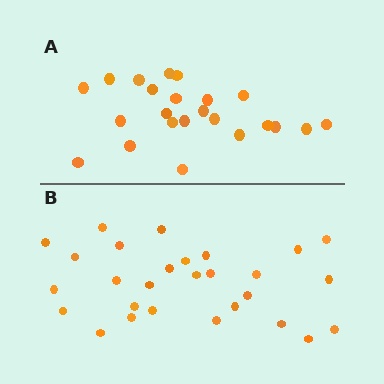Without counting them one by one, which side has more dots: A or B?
Region B (the bottom region) has more dots.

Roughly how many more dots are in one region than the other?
Region B has about 5 more dots than region A.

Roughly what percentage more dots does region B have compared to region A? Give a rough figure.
About 20% more.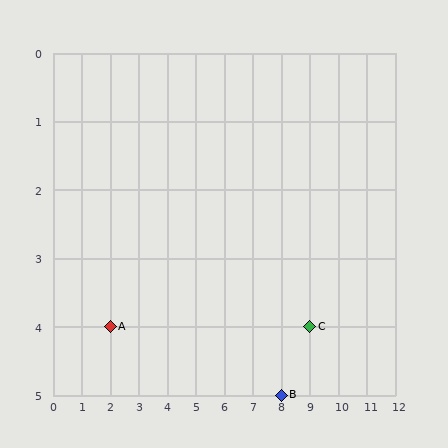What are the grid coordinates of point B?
Point B is at grid coordinates (8, 5).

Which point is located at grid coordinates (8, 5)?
Point B is at (8, 5).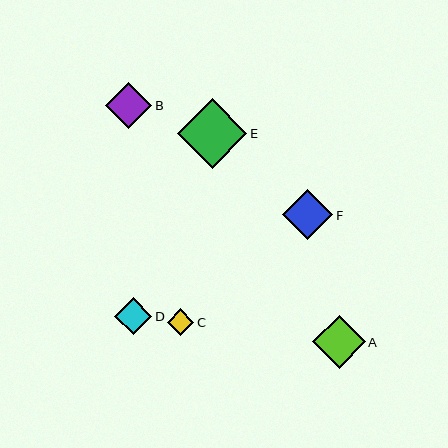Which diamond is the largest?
Diamond E is the largest with a size of approximately 70 pixels.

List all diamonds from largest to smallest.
From largest to smallest: E, A, F, B, D, C.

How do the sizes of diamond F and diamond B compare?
Diamond F and diamond B are approximately the same size.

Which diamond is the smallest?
Diamond C is the smallest with a size of approximately 27 pixels.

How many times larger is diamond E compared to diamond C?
Diamond E is approximately 2.6 times the size of diamond C.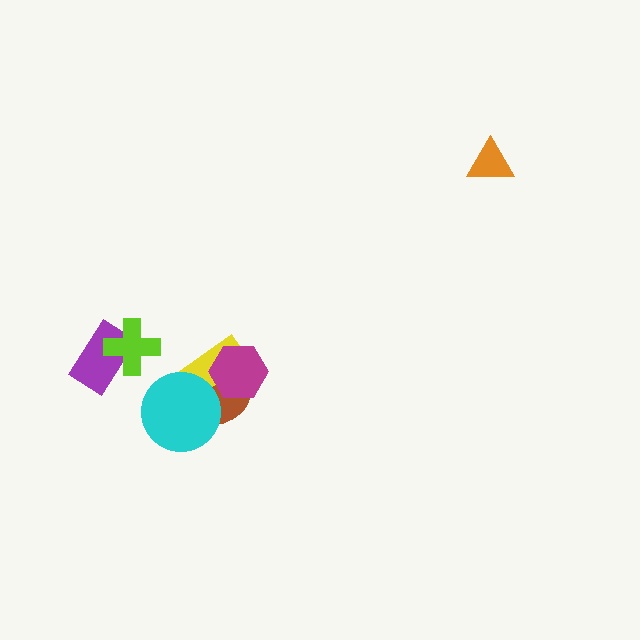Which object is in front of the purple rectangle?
The lime cross is in front of the purple rectangle.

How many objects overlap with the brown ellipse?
3 objects overlap with the brown ellipse.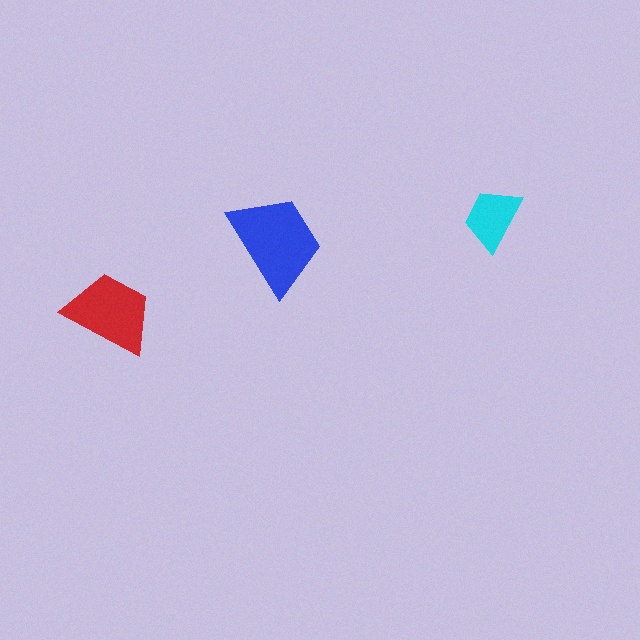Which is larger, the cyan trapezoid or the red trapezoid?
The red one.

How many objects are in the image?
There are 3 objects in the image.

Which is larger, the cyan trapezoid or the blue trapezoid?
The blue one.